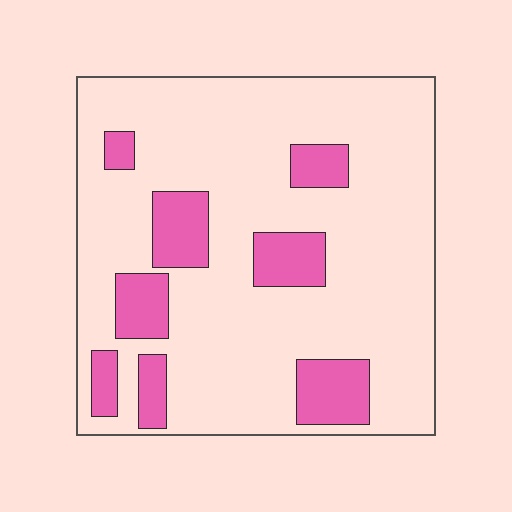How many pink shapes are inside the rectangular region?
8.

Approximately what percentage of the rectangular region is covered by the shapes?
Approximately 20%.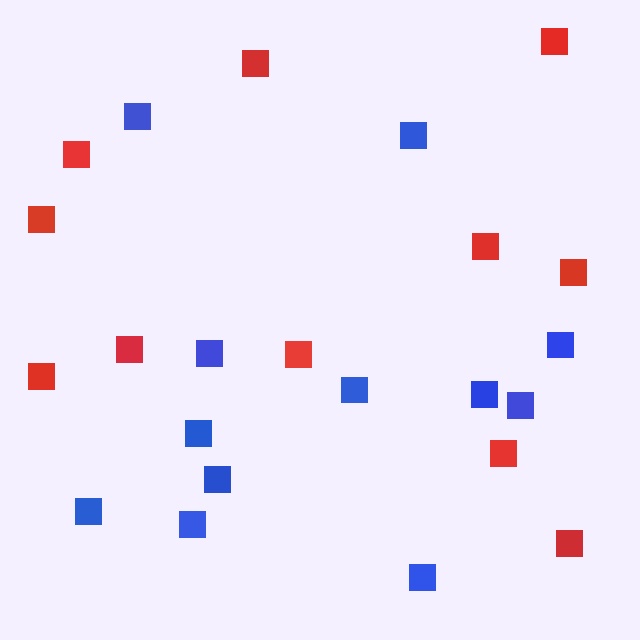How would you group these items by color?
There are 2 groups: one group of red squares (11) and one group of blue squares (12).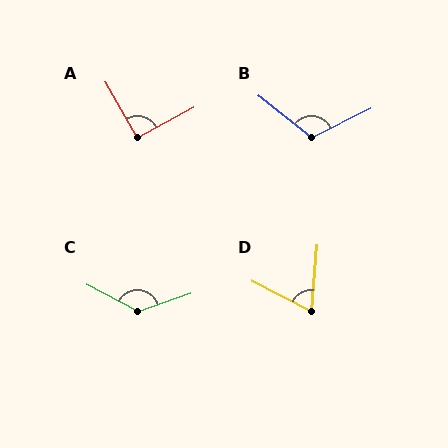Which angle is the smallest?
D, at approximately 67 degrees.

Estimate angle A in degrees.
Approximately 90 degrees.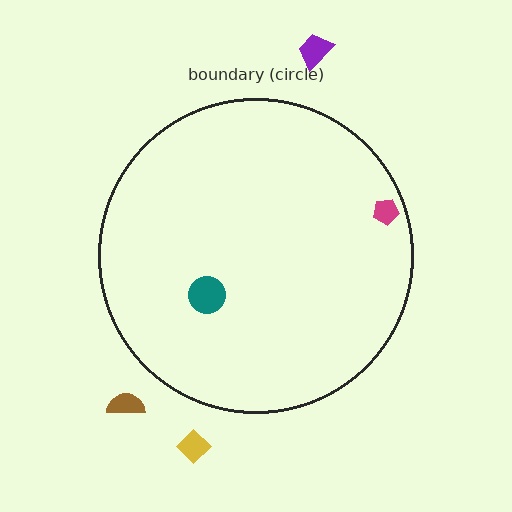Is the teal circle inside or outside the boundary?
Inside.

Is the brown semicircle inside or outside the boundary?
Outside.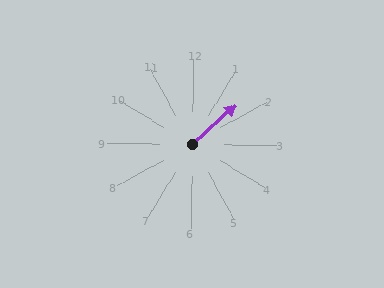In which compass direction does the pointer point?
Northeast.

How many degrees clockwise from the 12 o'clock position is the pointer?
Approximately 48 degrees.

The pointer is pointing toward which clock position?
Roughly 2 o'clock.